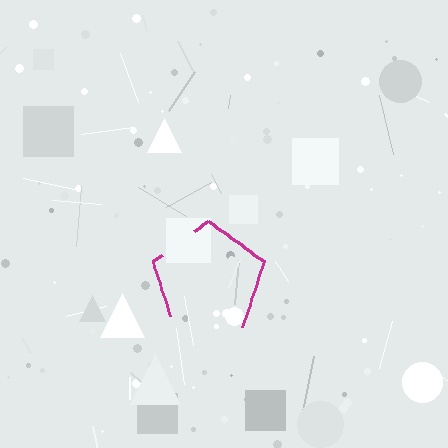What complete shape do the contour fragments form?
The contour fragments form a pentagon.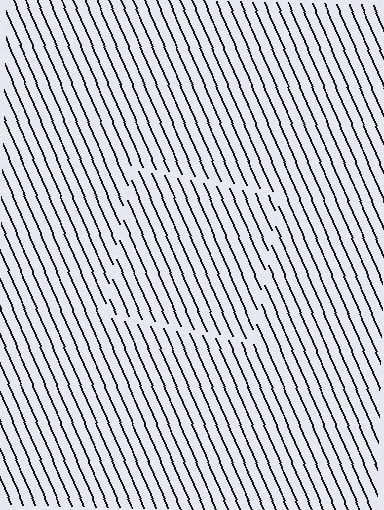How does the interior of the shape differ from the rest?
The interior of the shape contains the same grating, shifted by half a period — the contour is defined by the phase discontinuity where line-ends from the inner and outer gratings abut.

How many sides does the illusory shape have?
4 sides — the line-ends trace a square.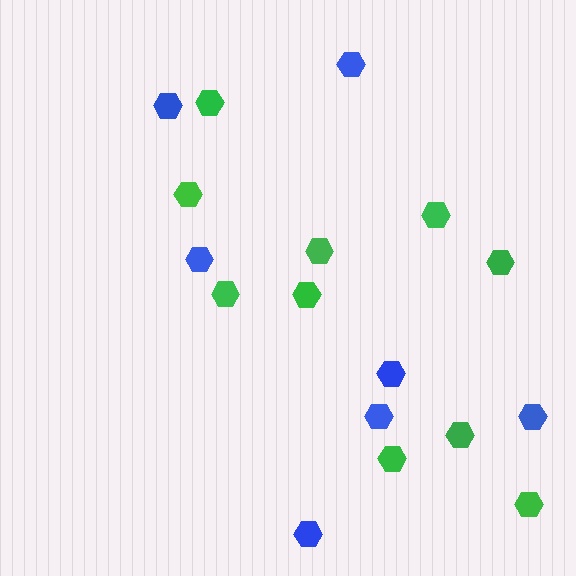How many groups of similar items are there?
There are 2 groups: one group of green hexagons (10) and one group of blue hexagons (7).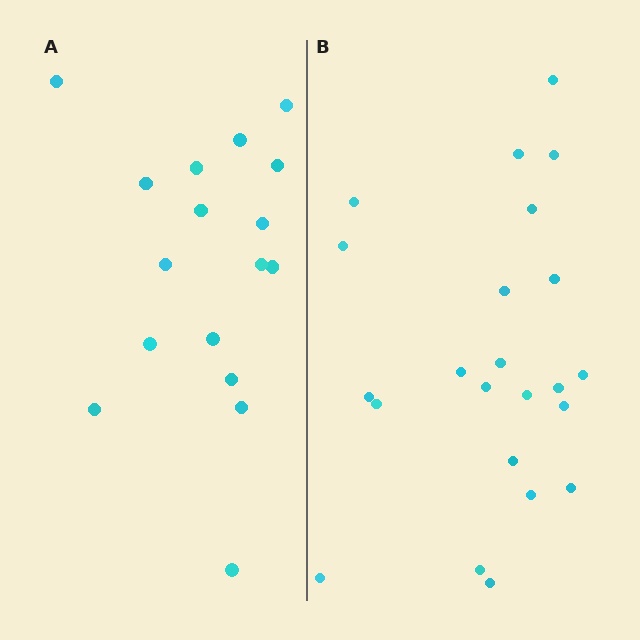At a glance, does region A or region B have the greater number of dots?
Region B (the right region) has more dots.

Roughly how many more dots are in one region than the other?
Region B has about 6 more dots than region A.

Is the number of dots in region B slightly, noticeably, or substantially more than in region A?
Region B has noticeably more, but not dramatically so. The ratio is roughly 1.4 to 1.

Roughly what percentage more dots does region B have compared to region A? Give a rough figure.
About 35% more.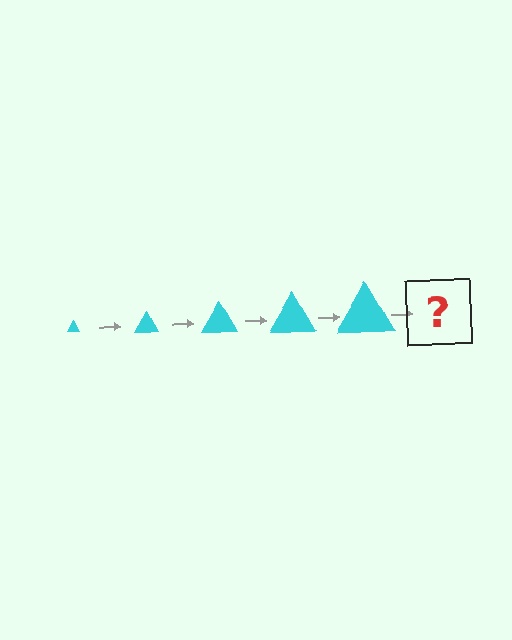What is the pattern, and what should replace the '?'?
The pattern is that the triangle gets progressively larger each step. The '?' should be a cyan triangle, larger than the previous one.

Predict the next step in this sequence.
The next step is a cyan triangle, larger than the previous one.